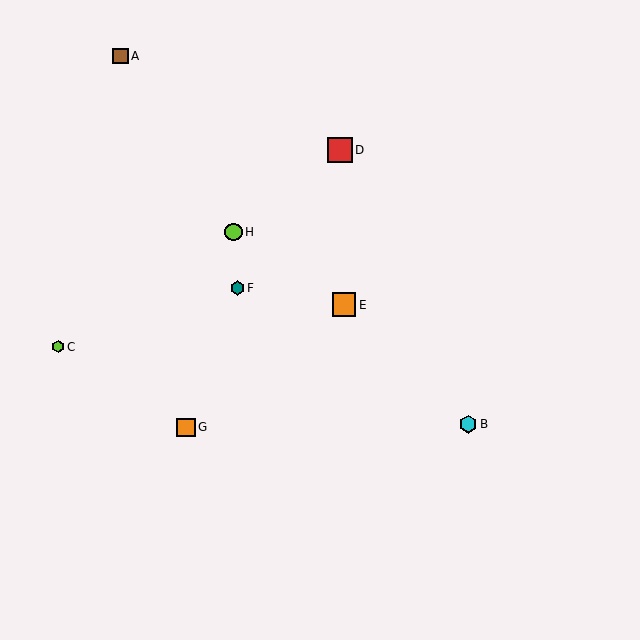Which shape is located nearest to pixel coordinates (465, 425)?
The cyan hexagon (labeled B) at (468, 424) is nearest to that location.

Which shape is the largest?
The red square (labeled D) is the largest.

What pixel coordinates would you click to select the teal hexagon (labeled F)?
Click at (237, 288) to select the teal hexagon F.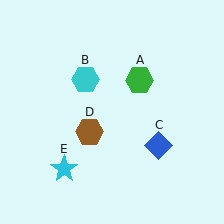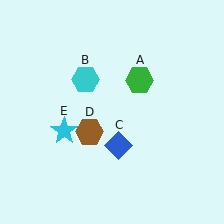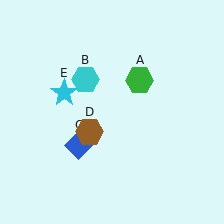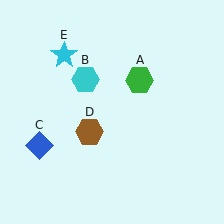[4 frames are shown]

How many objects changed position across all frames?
2 objects changed position: blue diamond (object C), cyan star (object E).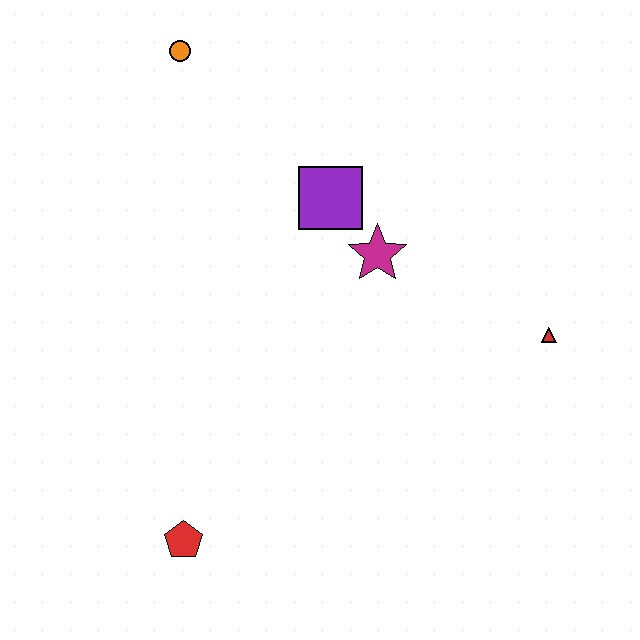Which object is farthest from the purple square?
The red pentagon is farthest from the purple square.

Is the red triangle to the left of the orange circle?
No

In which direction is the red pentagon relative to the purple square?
The red pentagon is below the purple square.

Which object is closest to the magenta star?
The purple square is closest to the magenta star.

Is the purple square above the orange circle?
No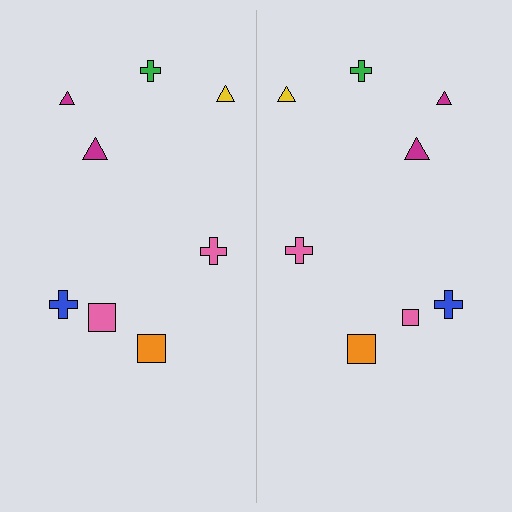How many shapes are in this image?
There are 16 shapes in this image.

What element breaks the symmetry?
The pink square on the right side has a different size than its mirror counterpart.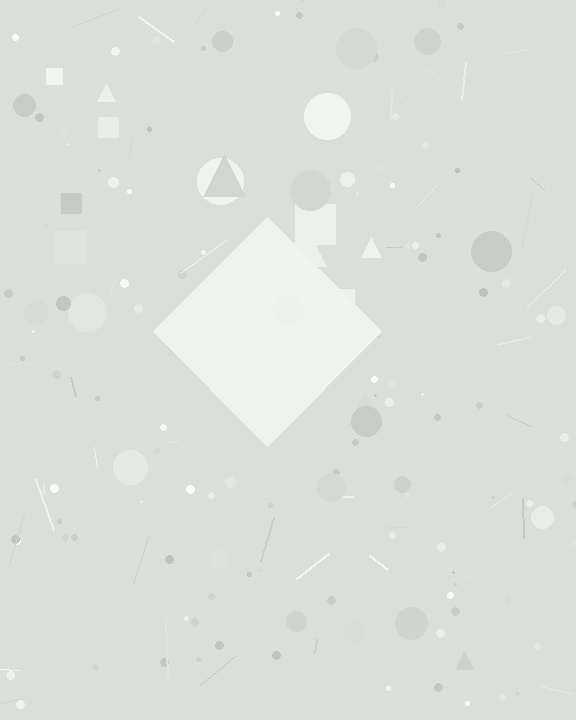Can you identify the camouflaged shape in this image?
The camouflaged shape is a diamond.